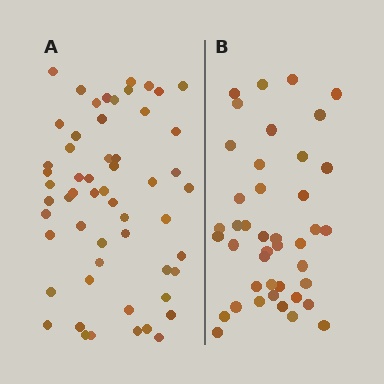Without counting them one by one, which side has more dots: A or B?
Region A (the left region) has more dots.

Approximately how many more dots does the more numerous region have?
Region A has approximately 15 more dots than region B.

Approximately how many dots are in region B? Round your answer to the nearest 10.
About 40 dots. (The exact count is 42, which rounds to 40.)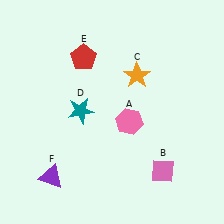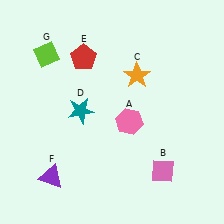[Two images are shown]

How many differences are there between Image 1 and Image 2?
There is 1 difference between the two images.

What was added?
A lime diamond (G) was added in Image 2.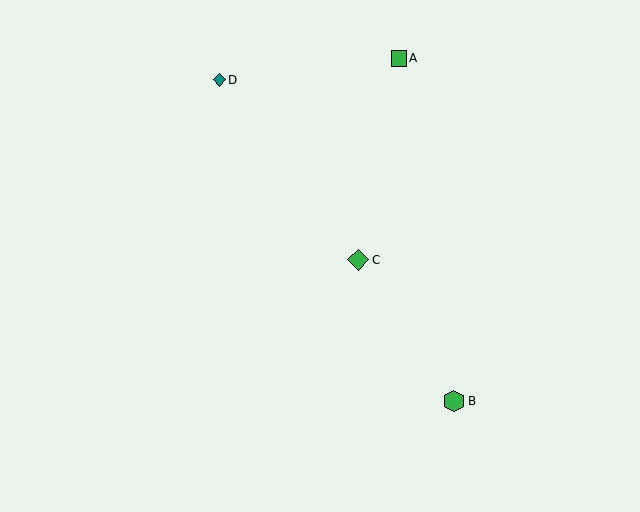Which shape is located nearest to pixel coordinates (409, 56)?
The green square (labeled A) at (399, 58) is nearest to that location.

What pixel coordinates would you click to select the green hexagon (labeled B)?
Click at (454, 401) to select the green hexagon B.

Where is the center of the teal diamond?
The center of the teal diamond is at (219, 80).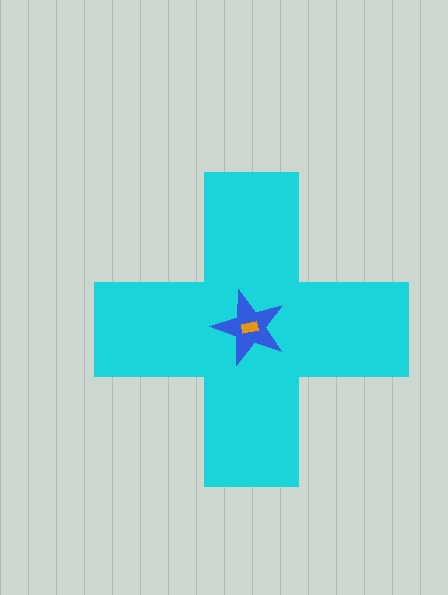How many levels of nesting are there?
3.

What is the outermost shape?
The cyan cross.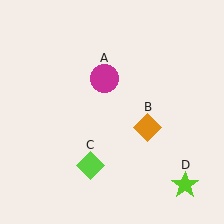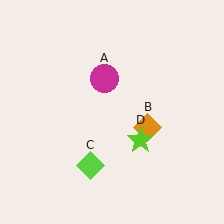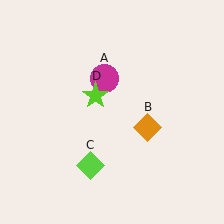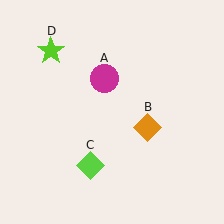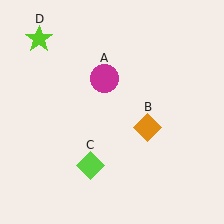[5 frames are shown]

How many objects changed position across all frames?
1 object changed position: lime star (object D).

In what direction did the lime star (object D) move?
The lime star (object D) moved up and to the left.